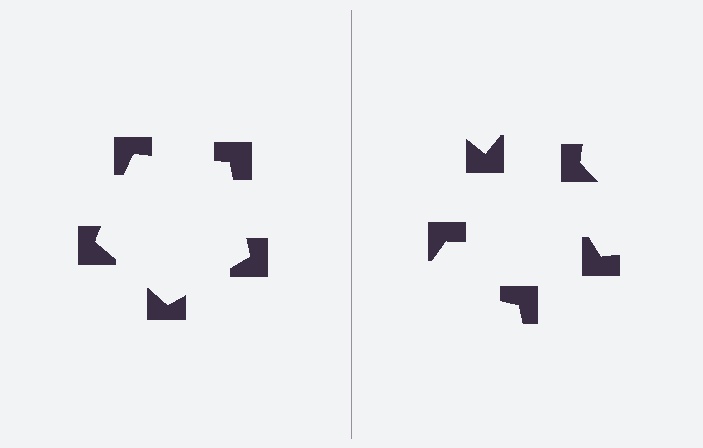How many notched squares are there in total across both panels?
10 — 5 on each side.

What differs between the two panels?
The notched squares are positioned identically on both sides; only the wedge orientations differ. On the left they align to a pentagon; on the right they are misaligned.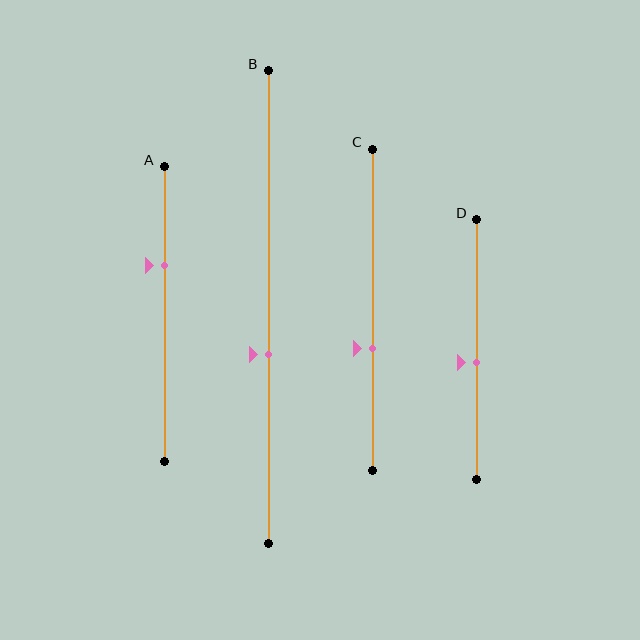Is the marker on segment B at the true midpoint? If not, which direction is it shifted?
No, the marker on segment B is shifted downward by about 10% of the segment length.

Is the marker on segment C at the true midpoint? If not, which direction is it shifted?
No, the marker on segment C is shifted downward by about 12% of the segment length.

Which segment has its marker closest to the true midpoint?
Segment D has its marker closest to the true midpoint.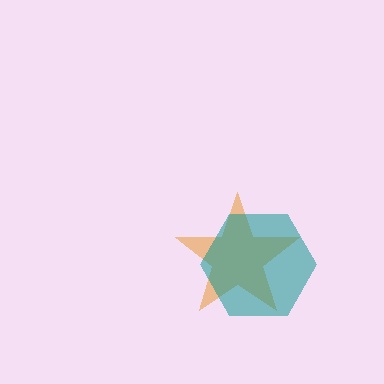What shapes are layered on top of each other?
The layered shapes are: an orange star, a teal hexagon.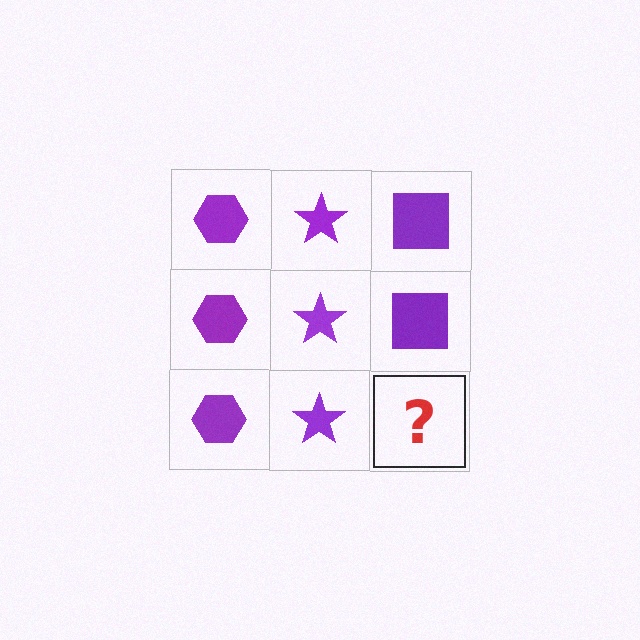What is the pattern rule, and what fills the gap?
The rule is that each column has a consistent shape. The gap should be filled with a purple square.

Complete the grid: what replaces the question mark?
The question mark should be replaced with a purple square.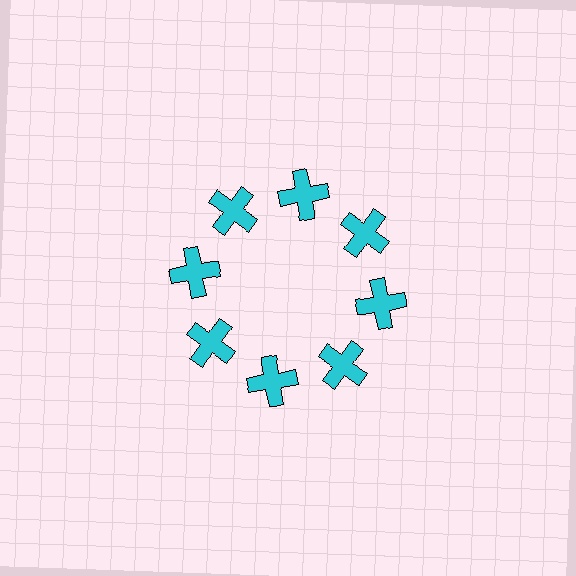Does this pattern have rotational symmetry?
Yes, this pattern has 8-fold rotational symmetry. It looks the same after rotating 45 degrees around the center.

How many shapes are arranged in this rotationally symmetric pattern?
There are 8 shapes, arranged in 8 groups of 1.